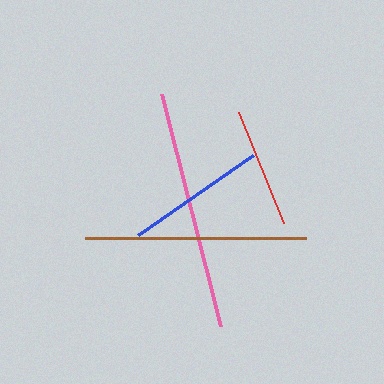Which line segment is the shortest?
The red line is the shortest at approximately 119 pixels.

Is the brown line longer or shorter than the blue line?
The brown line is longer than the blue line.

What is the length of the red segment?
The red segment is approximately 119 pixels long.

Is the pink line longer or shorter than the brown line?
The pink line is longer than the brown line.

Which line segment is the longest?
The pink line is the longest at approximately 240 pixels.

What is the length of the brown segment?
The brown segment is approximately 221 pixels long.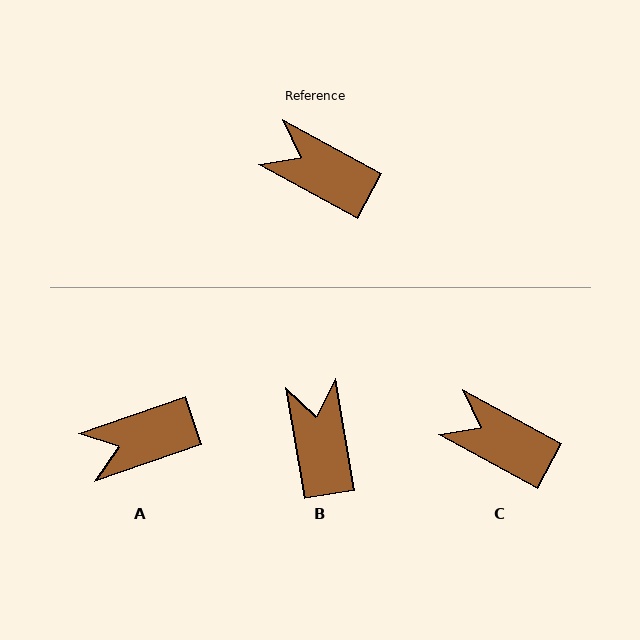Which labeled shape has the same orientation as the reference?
C.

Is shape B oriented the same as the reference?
No, it is off by about 52 degrees.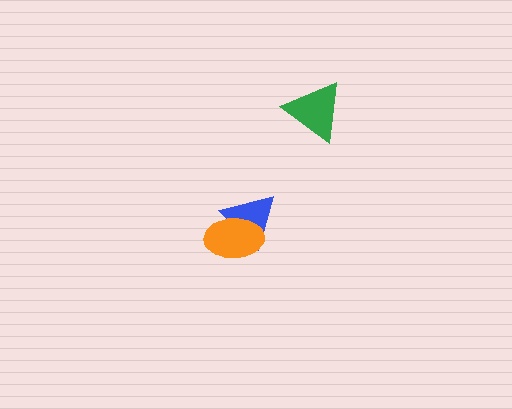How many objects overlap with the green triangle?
0 objects overlap with the green triangle.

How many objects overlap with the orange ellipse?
1 object overlaps with the orange ellipse.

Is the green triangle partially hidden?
No, no other shape covers it.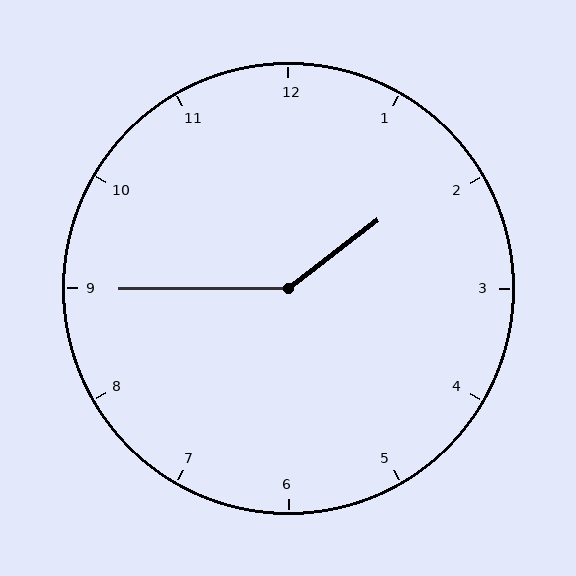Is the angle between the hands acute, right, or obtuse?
It is obtuse.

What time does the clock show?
1:45.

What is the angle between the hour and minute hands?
Approximately 142 degrees.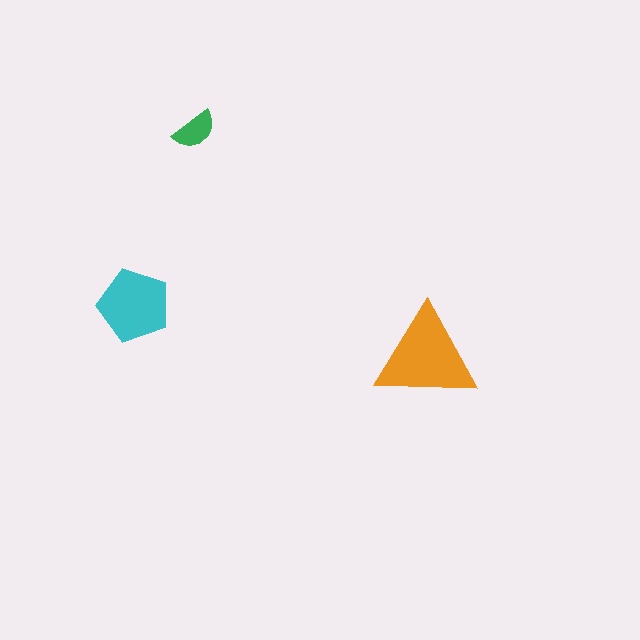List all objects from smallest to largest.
The green semicircle, the cyan pentagon, the orange triangle.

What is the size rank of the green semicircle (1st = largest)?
3rd.